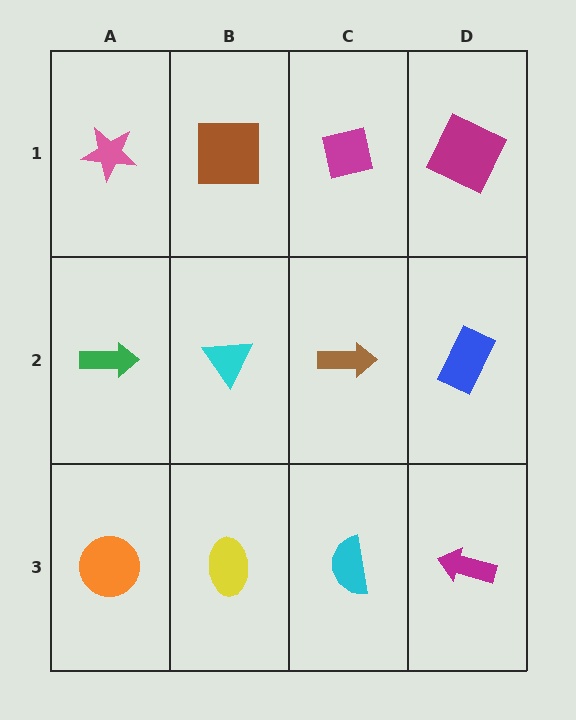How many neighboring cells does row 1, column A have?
2.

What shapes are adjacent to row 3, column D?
A blue rectangle (row 2, column D), a cyan semicircle (row 3, column C).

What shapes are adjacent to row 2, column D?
A magenta square (row 1, column D), a magenta arrow (row 3, column D), a brown arrow (row 2, column C).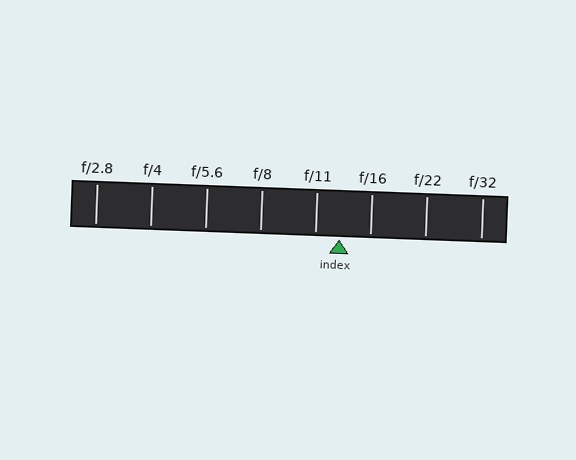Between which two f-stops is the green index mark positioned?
The index mark is between f/11 and f/16.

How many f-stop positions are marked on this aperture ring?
There are 8 f-stop positions marked.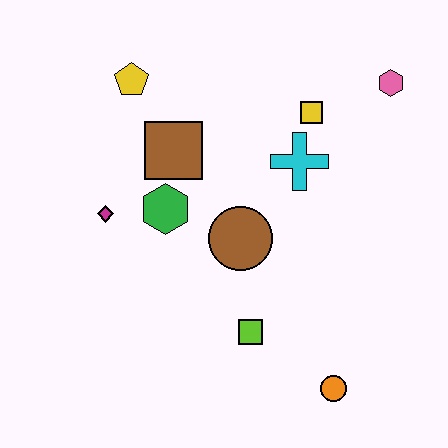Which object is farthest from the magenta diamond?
The pink hexagon is farthest from the magenta diamond.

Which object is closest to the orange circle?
The lime square is closest to the orange circle.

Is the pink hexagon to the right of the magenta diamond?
Yes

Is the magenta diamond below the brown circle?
No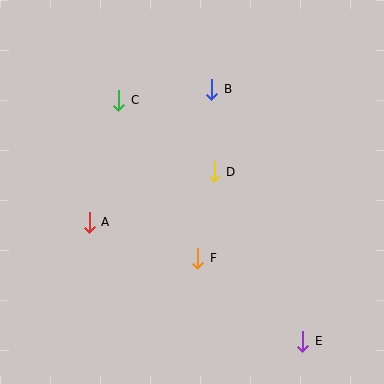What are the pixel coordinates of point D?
Point D is at (214, 172).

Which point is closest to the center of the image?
Point D at (214, 172) is closest to the center.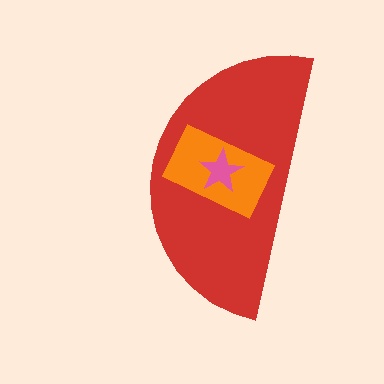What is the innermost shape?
The pink star.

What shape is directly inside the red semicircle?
The orange rectangle.